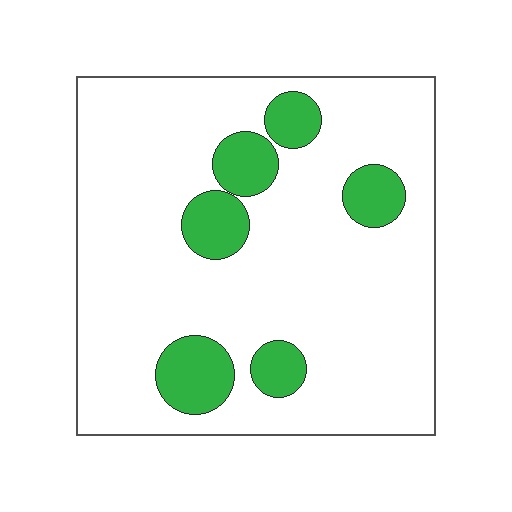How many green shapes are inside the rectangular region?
6.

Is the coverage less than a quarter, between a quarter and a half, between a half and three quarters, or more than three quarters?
Less than a quarter.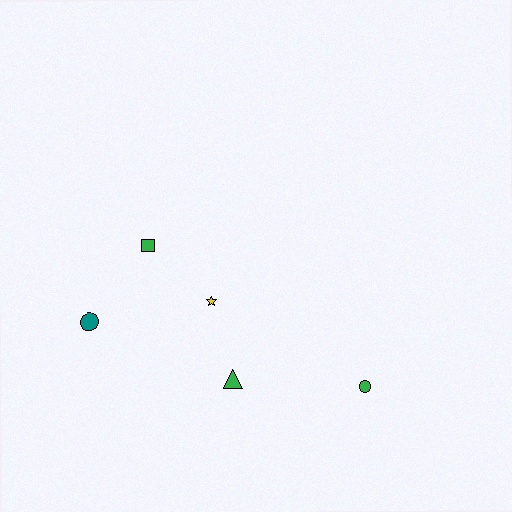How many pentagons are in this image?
There are no pentagons.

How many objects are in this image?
There are 5 objects.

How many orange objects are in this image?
There are no orange objects.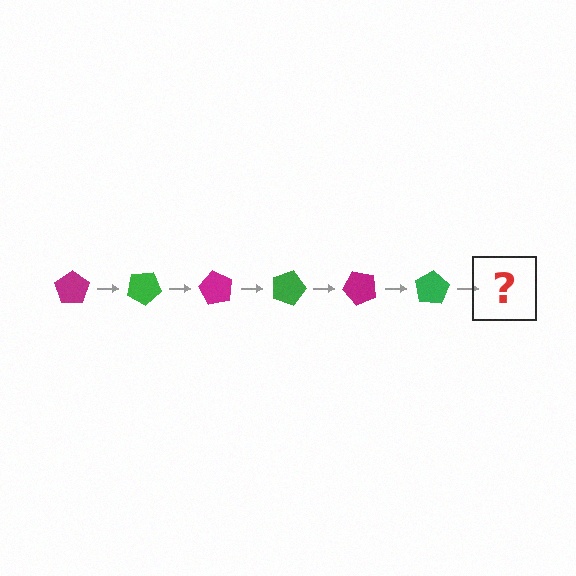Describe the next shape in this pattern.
It should be a magenta pentagon, rotated 180 degrees from the start.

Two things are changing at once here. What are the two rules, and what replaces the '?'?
The two rules are that it rotates 30 degrees each step and the color cycles through magenta and green. The '?' should be a magenta pentagon, rotated 180 degrees from the start.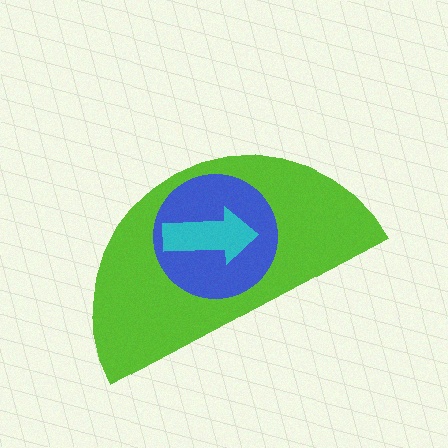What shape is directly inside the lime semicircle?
The blue circle.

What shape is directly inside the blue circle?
The cyan arrow.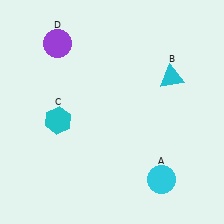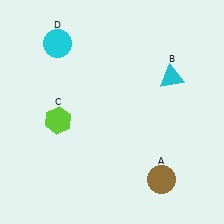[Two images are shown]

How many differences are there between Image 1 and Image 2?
There are 3 differences between the two images.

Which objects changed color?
A changed from cyan to brown. C changed from cyan to lime. D changed from purple to cyan.